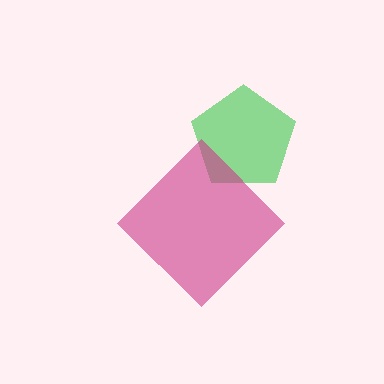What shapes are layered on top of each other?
The layered shapes are: a green pentagon, a magenta diamond.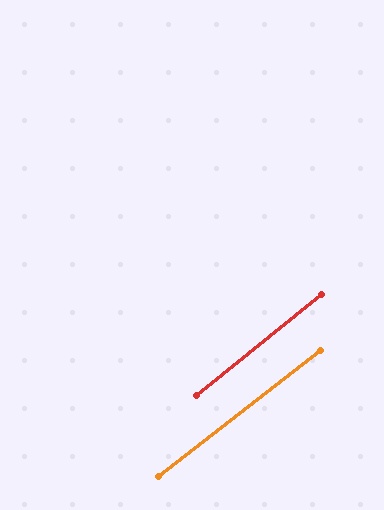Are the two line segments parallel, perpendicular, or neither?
Parallel — their directions differ by only 1.1°.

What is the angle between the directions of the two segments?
Approximately 1 degree.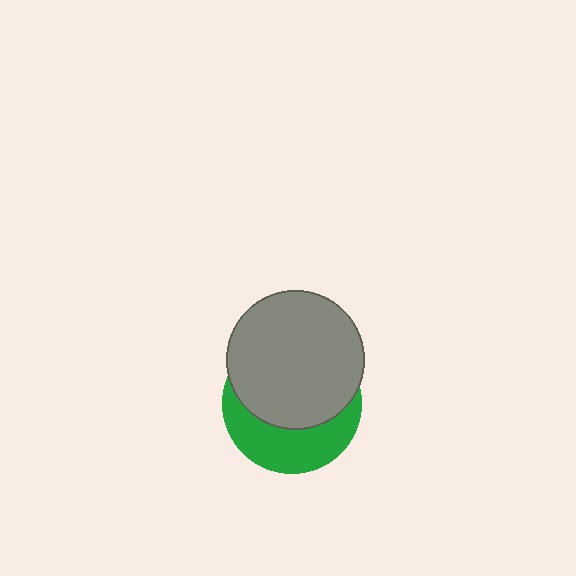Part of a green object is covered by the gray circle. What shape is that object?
It is a circle.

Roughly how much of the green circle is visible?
A small part of it is visible (roughly 39%).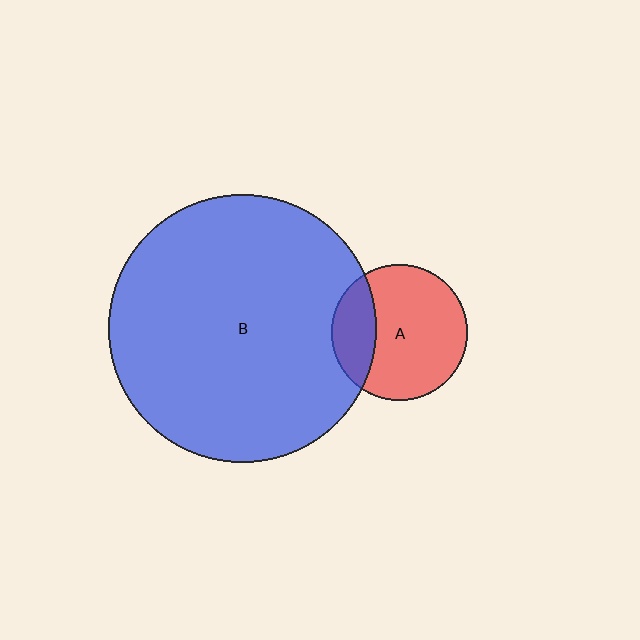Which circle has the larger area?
Circle B (blue).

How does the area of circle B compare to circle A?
Approximately 3.9 times.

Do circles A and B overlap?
Yes.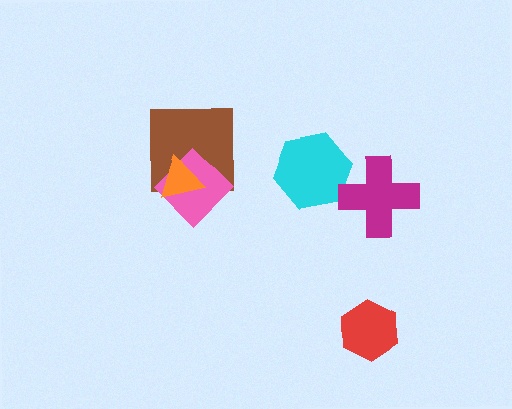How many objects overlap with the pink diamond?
2 objects overlap with the pink diamond.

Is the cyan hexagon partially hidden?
Yes, it is partially covered by another shape.